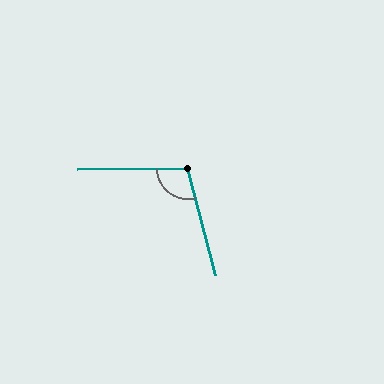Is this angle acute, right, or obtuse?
It is obtuse.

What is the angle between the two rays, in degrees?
Approximately 104 degrees.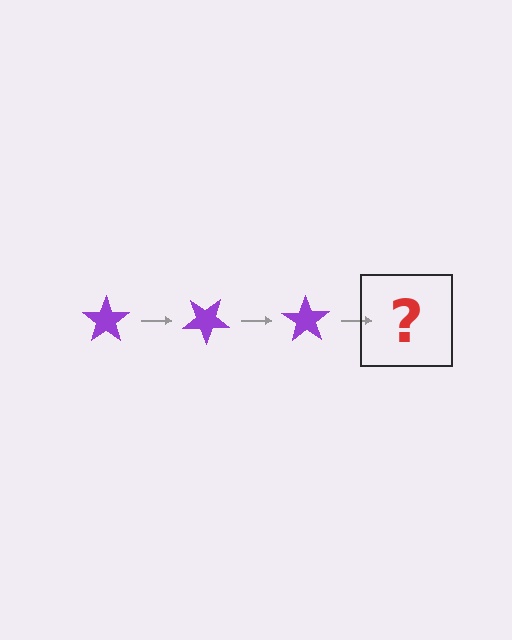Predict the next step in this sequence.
The next step is a purple star rotated 105 degrees.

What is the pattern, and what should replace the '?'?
The pattern is that the star rotates 35 degrees each step. The '?' should be a purple star rotated 105 degrees.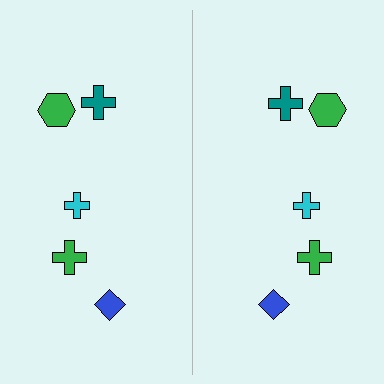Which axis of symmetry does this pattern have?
The pattern has a vertical axis of symmetry running through the center of the image.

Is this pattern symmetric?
Yes, this pattern has bilateral (reflection) symmetry.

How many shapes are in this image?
There are 10 shapes in this image.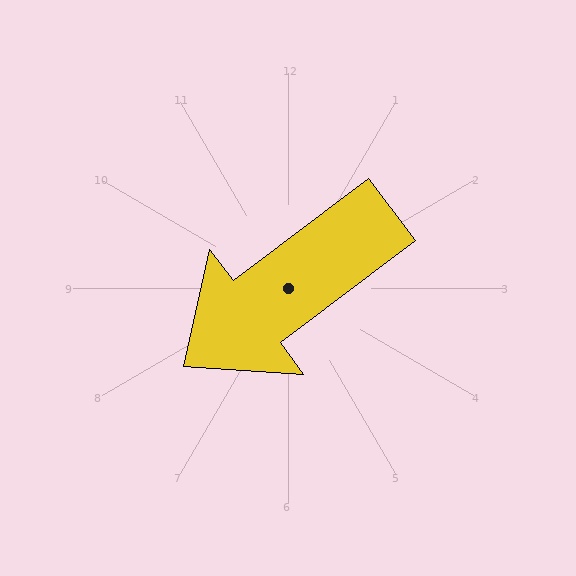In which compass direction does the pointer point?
Southwest.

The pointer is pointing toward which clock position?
Roughly 8 o'clock.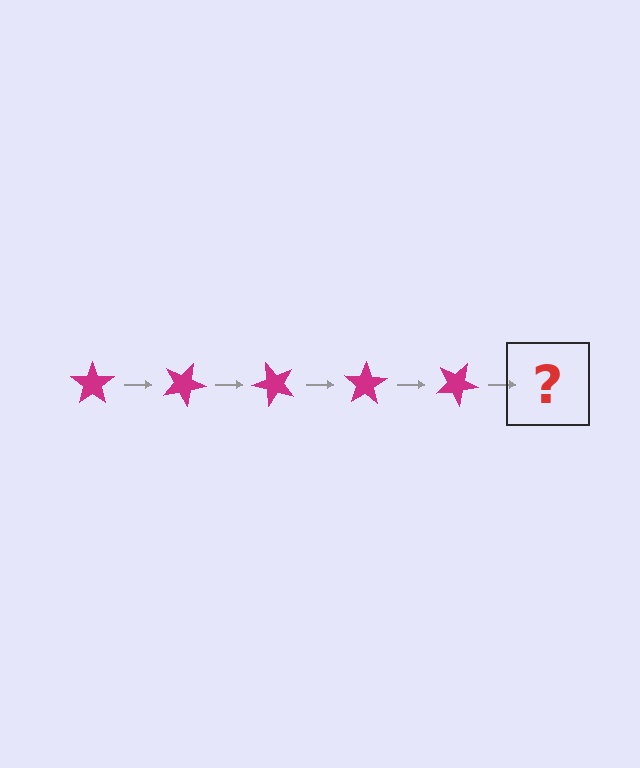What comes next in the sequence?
The next element should be a magenta star rotated 125 degrees.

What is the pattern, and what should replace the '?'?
The pattern is that the star rotates 25 degrees each step. The '?' should be a magenta star rotated 125 degrees.